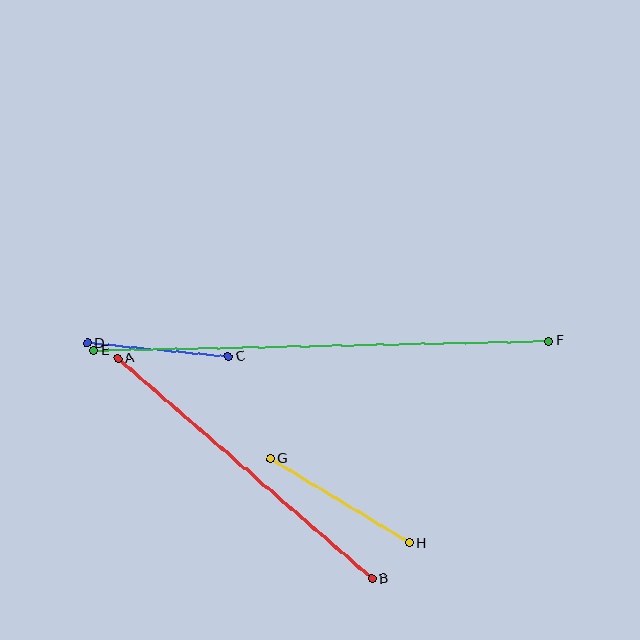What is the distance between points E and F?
The distance is approximately 455 pixels.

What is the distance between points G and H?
The distance is approximately 163 pixels.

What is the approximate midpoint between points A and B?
The midpoint is at approximately (245, 468) pixels.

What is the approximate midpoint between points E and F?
The midpoint is at approximately (321, 346) pixels.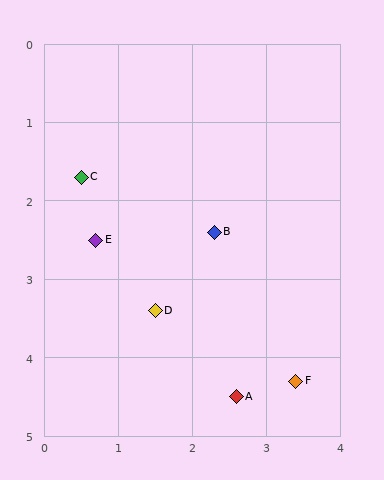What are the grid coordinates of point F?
Point F is at approximately (3.4, 4.3).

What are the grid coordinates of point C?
Point C is at approximately (0.5, 1.7).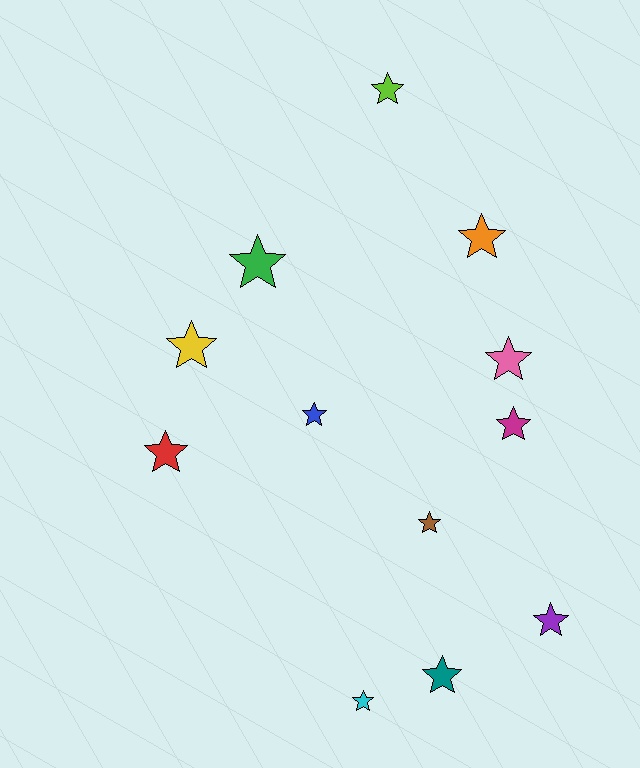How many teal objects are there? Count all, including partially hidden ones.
There is 1 teal object.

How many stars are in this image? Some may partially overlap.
There are 12 stars.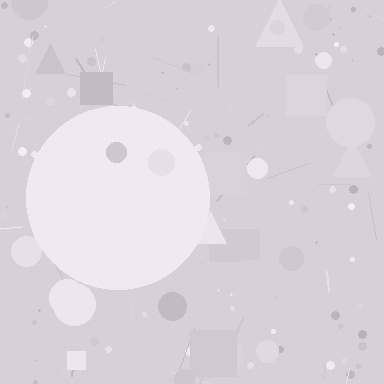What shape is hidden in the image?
A circle is hidden in the image.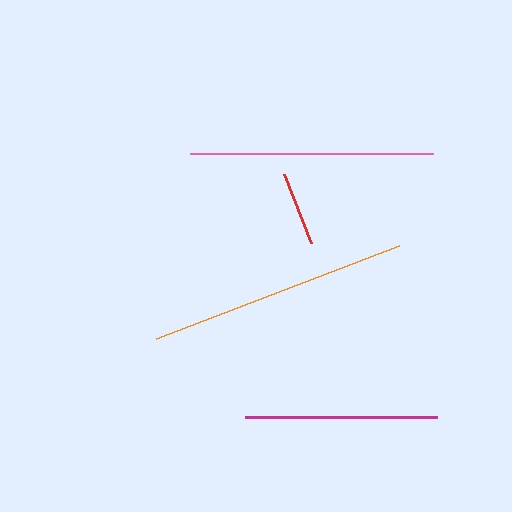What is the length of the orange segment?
The orange segment is approximately 260 pixels long.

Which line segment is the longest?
The orange line is the longest at approximately 260 pixels.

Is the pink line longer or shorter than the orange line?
The orange line is longer than the pink line.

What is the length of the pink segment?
The pink segment is approximately 244 pixels long.